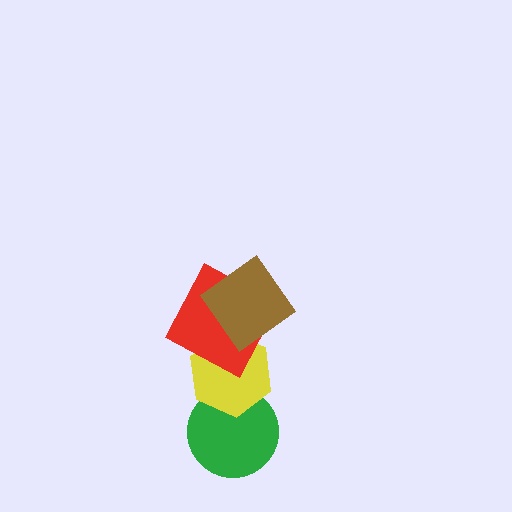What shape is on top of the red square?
The brown diamond is on top of the red square.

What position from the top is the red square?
The red square is 2nd from the top.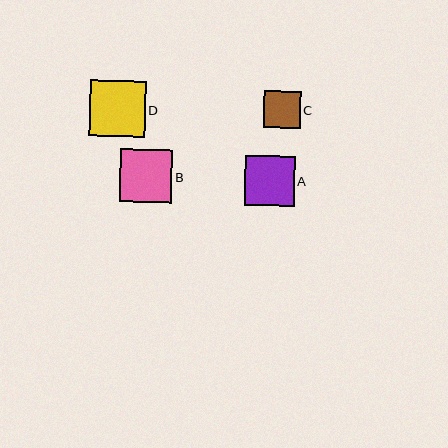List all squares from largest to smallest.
From largest to smallest: D, B, A, C.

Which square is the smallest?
Square C is the smallest with a size of approximately 37 pixels.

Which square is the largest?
Square D is the largest with a size of approximately 56 pixels.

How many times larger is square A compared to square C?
Square A is approximately 1.4 times the size of square C.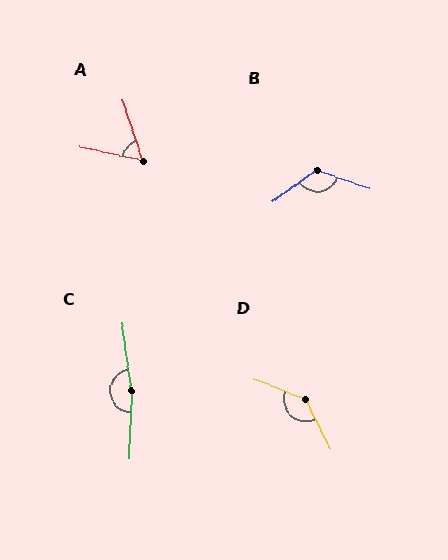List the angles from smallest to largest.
A (60°), B (124°), D (138°), C (170°).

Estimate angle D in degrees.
Approximately 138 degrees.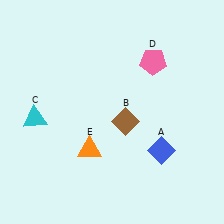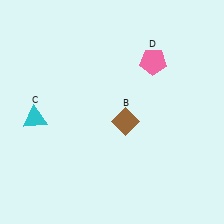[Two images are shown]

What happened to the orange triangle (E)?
The orange triangle (E) was removed in Image 2. It was in the bottom-left area of Image 1.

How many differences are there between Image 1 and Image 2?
There are 2 differences between the two images.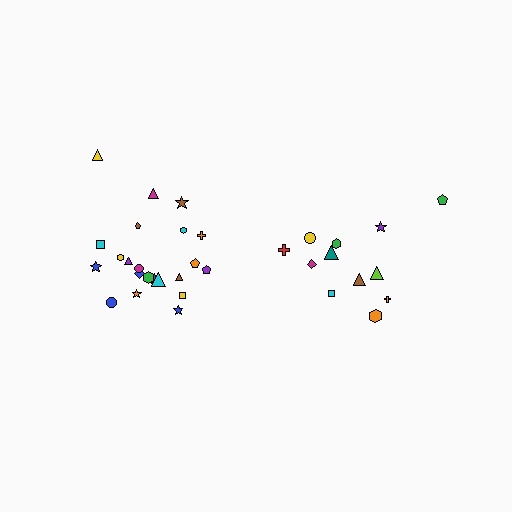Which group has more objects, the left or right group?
The left group.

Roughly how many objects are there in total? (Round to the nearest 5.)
Roughly 35 objects in total.